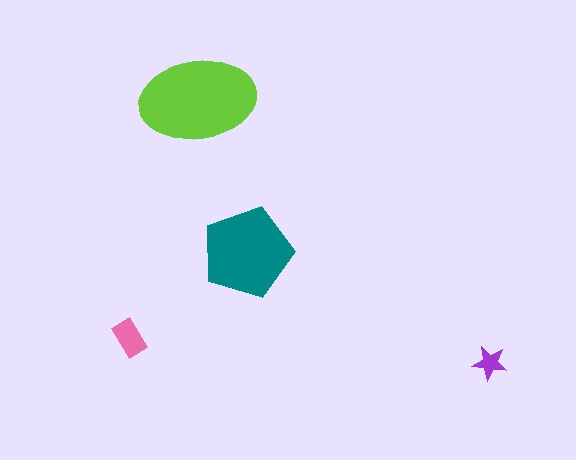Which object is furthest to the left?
The pink rectangle is leftmost.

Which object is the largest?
The lime ellipse.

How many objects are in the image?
There are 4 objects in the image.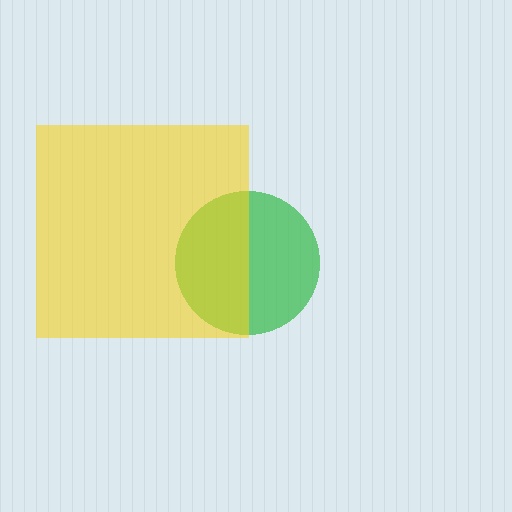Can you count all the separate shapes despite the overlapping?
Yes, there are 2 separate shapes.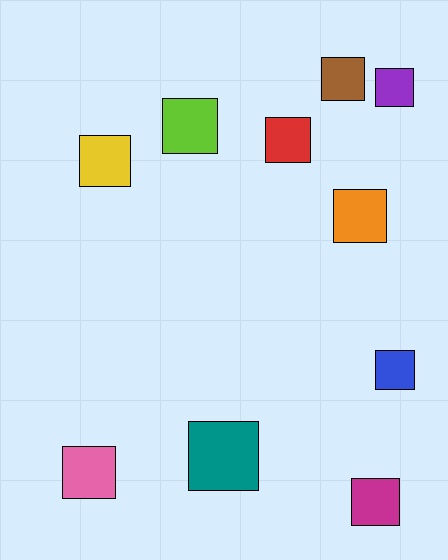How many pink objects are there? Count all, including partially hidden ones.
There is 1 pink object.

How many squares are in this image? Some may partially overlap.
There are 10 squares.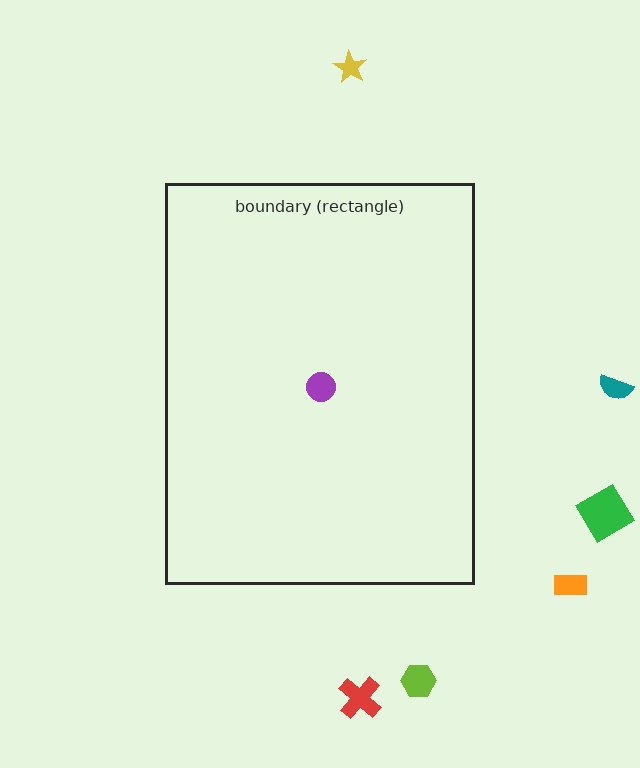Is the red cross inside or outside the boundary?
Outside.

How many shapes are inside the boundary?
1 inside, 6 outside.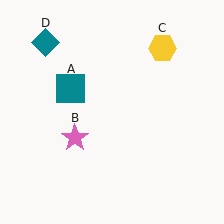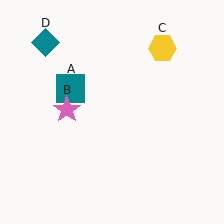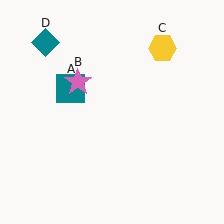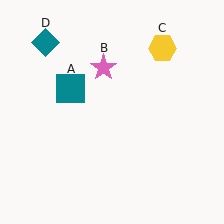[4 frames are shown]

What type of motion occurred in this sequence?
The pink star (object B) rotated clockwise around the center of the scene.